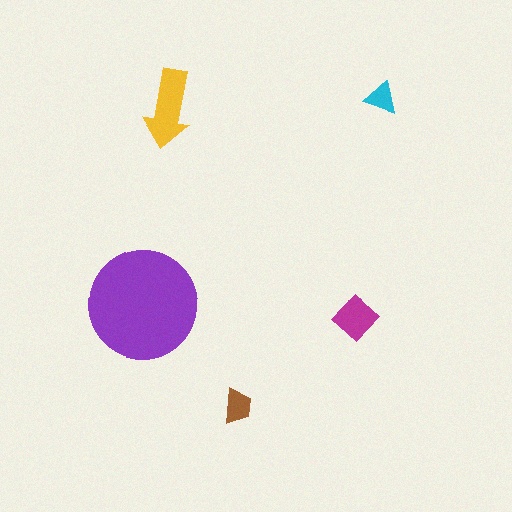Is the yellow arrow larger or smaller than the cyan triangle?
Larger.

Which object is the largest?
The purple circle.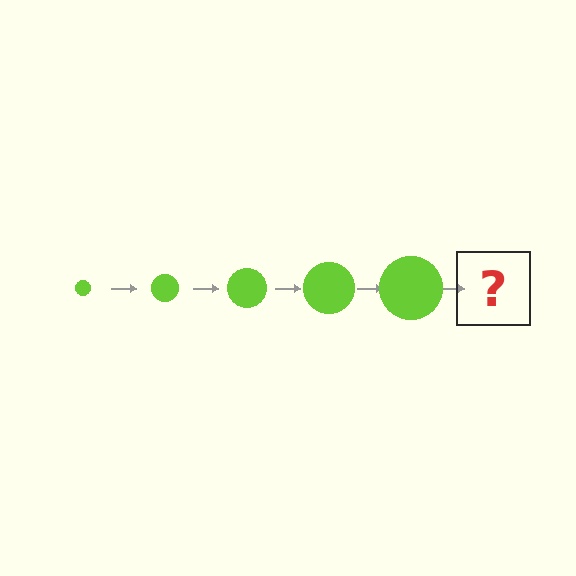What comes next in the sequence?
The next element should be a lime circle, larger than the previous one.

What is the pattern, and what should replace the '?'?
The pattern is that the circle gets progressively larger each step. The '?' should be a lime circle, larger than the previous one.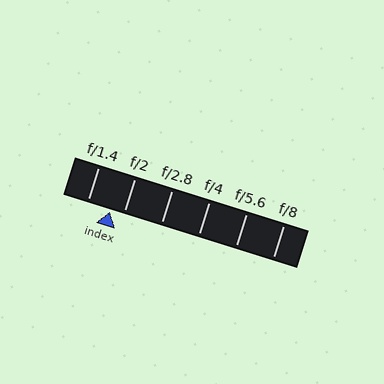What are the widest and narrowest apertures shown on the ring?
The widest aperture shown is f/1.4 and the narrowest is f/8.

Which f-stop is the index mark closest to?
The index mark is closest to f/2.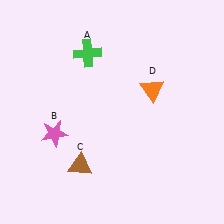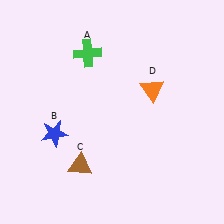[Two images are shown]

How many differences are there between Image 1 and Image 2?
There is 1 difference between the two images.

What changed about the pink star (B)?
In Image 1, B is pink. In Image 2, it changed to blue.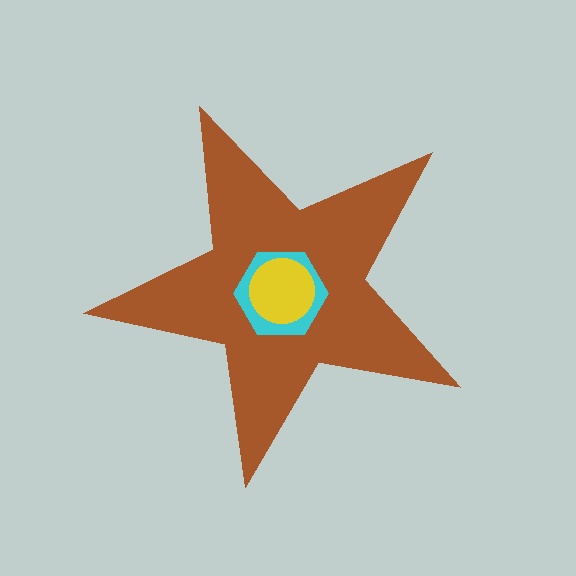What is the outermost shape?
The brown star.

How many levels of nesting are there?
3.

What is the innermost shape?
The yellow circle.